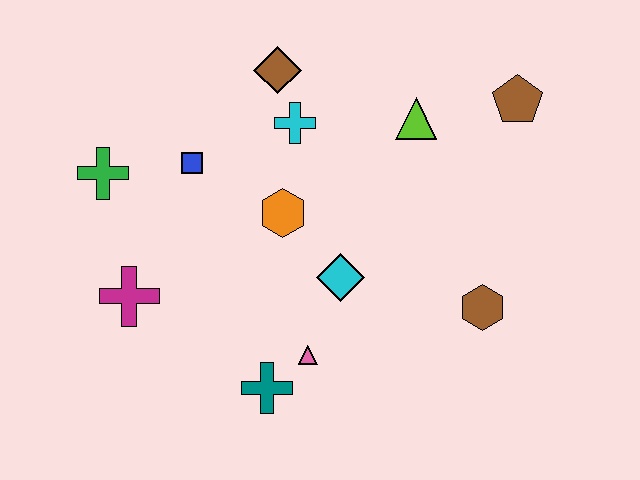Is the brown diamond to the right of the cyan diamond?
No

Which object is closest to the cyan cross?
The brown diamond is closest to the cyan cross.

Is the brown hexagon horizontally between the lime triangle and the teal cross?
No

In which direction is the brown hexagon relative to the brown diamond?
The brown hexagon is below the brown diamond.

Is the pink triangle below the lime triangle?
Yes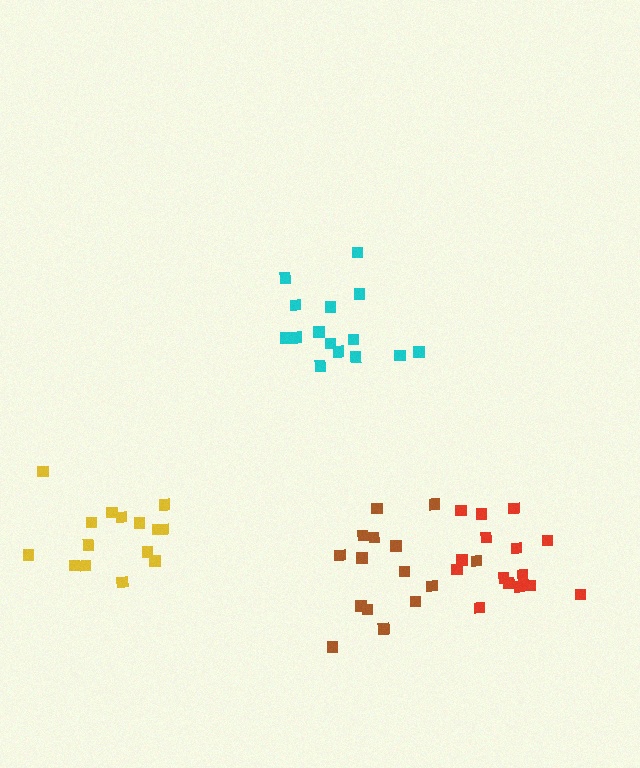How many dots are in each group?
Group 1: 15 dots, Group 2: 15 dots, Group 3: 15 dots, Group 4: 15 dots (60 total).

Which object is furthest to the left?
The yellow cluster is leftmost.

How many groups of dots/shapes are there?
There are 4 groups.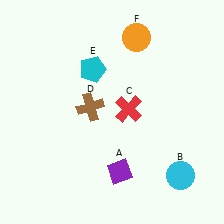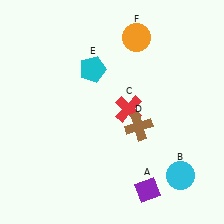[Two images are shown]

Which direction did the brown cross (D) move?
The brown cross (D) moved right.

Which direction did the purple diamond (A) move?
The purple diamond (A) moved right.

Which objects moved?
The objects that moved are: the purple diamond (A), the brown cross (D).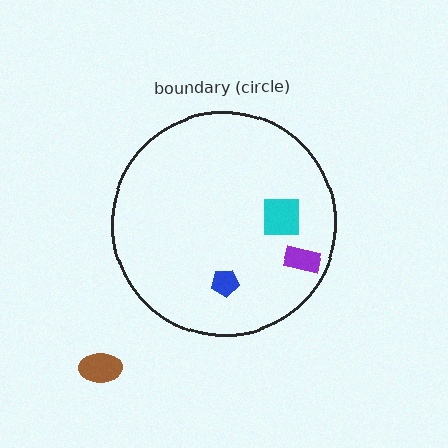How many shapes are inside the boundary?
3 inside, 1 outside.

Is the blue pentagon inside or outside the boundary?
Inside.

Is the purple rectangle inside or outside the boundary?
Inside.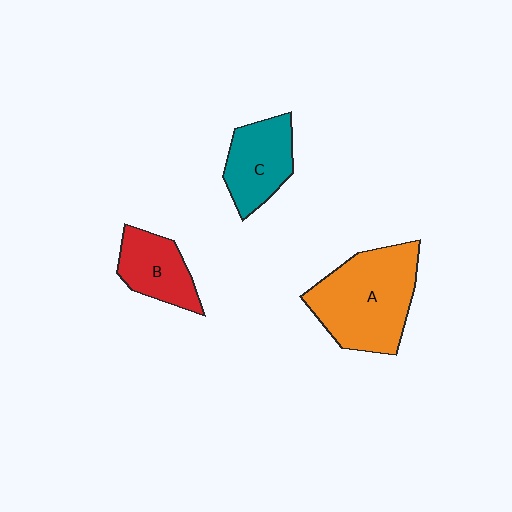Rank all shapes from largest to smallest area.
From largest to smallest: A (orange), C (teal), B (red).